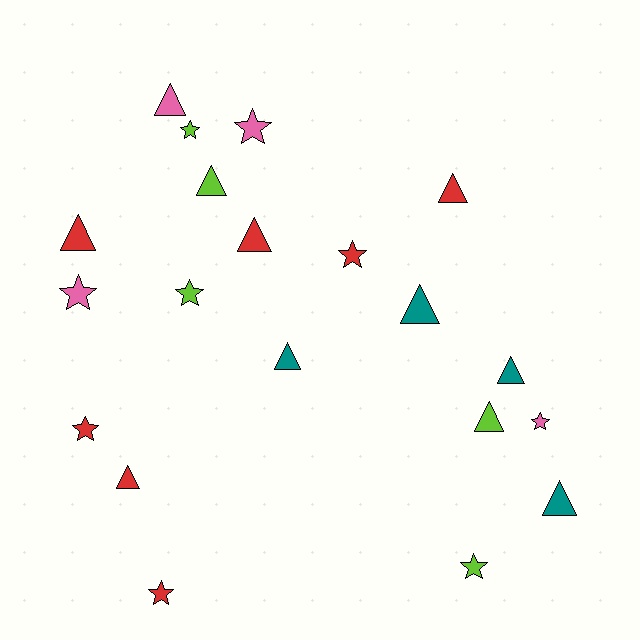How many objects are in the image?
There are 20 objects.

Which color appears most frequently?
Red, with 7 objects.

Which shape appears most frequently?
Triangle, with 11 objects.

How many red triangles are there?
There are 4 red triangles.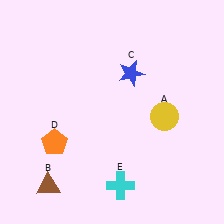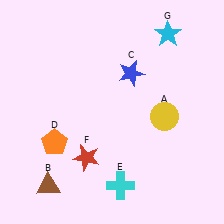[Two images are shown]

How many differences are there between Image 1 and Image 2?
There are 2 differences between the two images.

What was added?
A red star (F), a cyan star (G) were added in Image 2.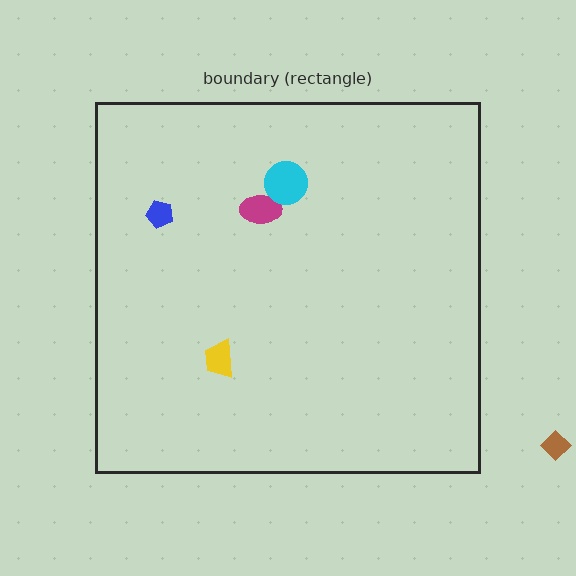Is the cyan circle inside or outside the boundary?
Inside.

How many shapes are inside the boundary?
4 inside, 1 outside.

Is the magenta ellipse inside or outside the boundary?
Inside.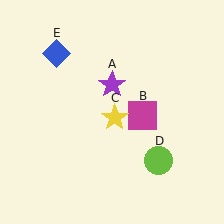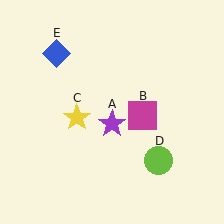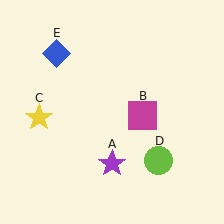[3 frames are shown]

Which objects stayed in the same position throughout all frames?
Magenta square (object B) and lime circle (object D) and blue diamond (object E) remained stationary.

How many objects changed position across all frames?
2 objects changed position: purple star (object A), yellow star (object C).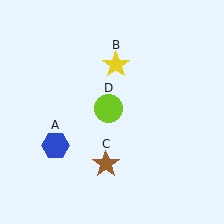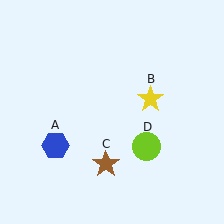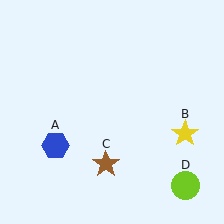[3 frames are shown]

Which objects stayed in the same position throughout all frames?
Blue hexagon (object A) and brown star (object C) remained stationary.